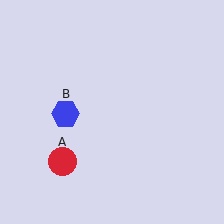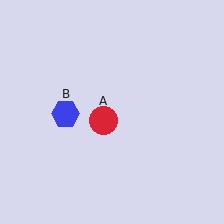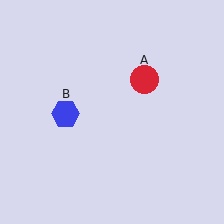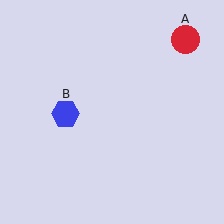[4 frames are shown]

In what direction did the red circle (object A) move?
The red circle (object A) moved up and to the right.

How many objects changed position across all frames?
1 object changed position: red circle (object A).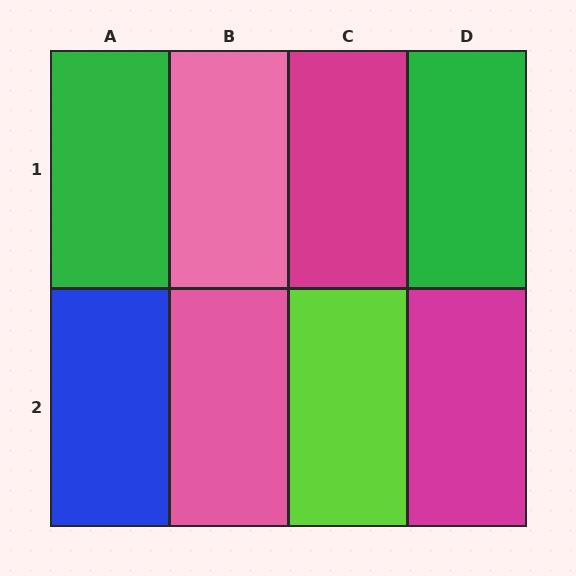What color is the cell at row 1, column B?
Pink.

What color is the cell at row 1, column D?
Green.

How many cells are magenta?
2 cells are magenta.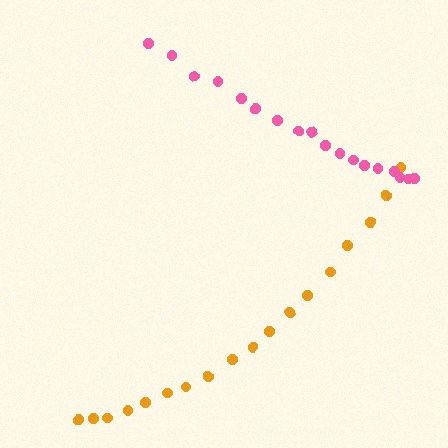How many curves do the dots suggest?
There are 2 distinct paths.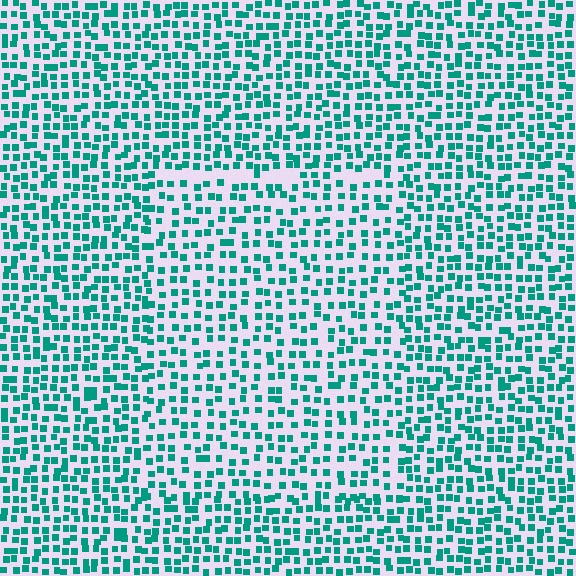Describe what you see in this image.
The image contains small teal elements arranged at two different densities. A rectangle-shaped region is visible where the elements are less densely packed than the surrounding area.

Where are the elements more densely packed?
The elements are more densely packed outside the rectangle boundary.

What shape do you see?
I see a rectangle.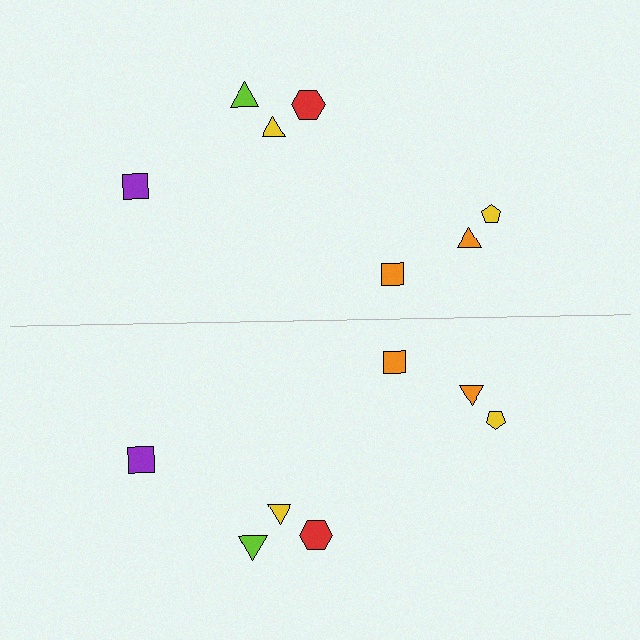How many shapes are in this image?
There are 14 shapes in this image.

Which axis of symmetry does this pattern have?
The pattern has a horizontal axis of symmetry running through the center of the image.